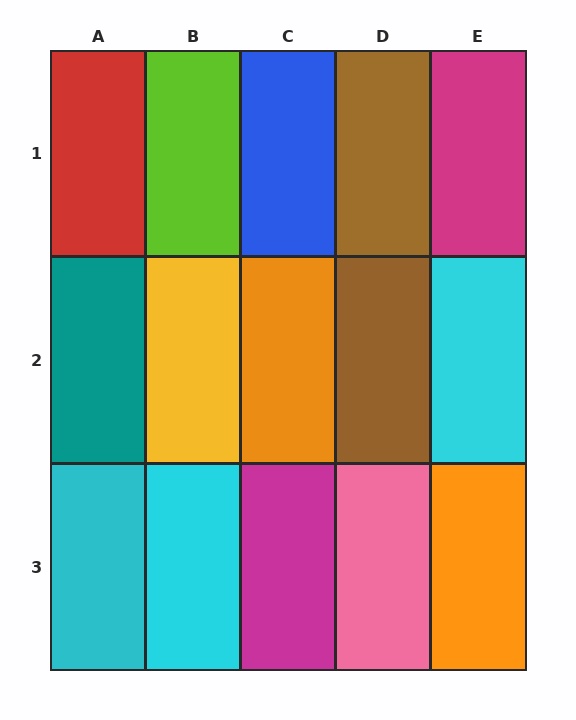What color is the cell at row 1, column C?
Blue.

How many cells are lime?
1 cell is lime.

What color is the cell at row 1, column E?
Magenta.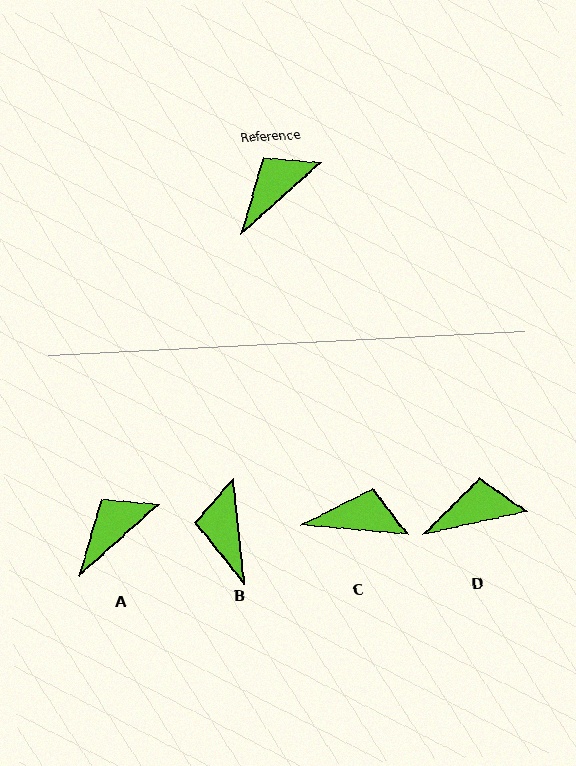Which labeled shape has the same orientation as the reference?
A.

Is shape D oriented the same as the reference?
No, it is off by about 30 degrees.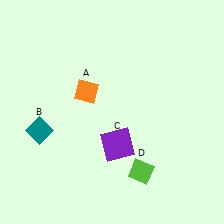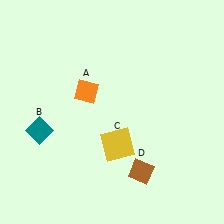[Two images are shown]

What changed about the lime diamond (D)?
In Image 1, D is lime. In Image 2, it changed to brown.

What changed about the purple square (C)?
In Image 1, C is purple. In Image 2, it changed to yellow.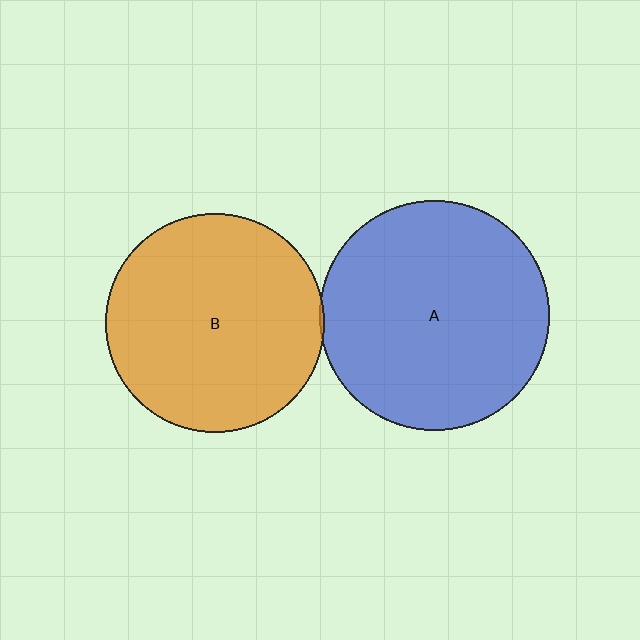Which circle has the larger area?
Circle A (blue).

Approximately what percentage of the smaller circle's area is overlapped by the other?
Approximately 5%.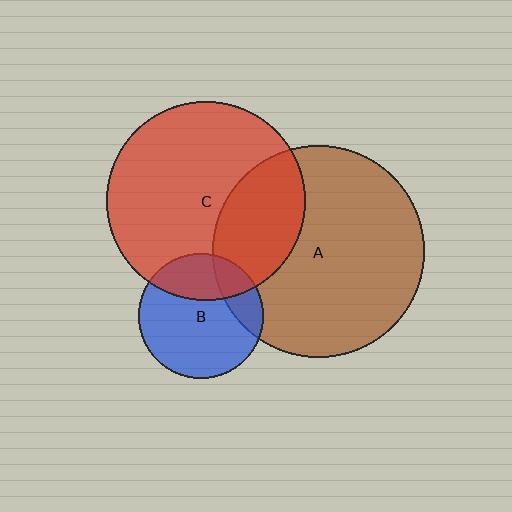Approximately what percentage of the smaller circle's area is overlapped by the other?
Approximately 30%.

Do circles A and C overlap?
Yes.